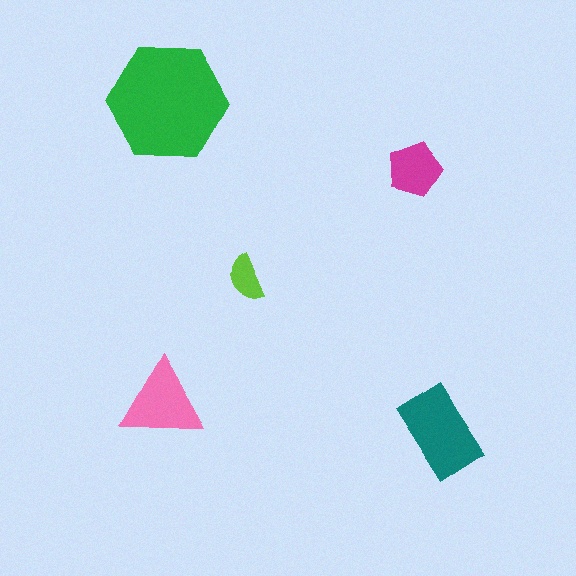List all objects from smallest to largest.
The lime semicircle, the magenta pentagon, the pink triangle, the teal rectangle, the green hexagon.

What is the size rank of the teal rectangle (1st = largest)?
2nd.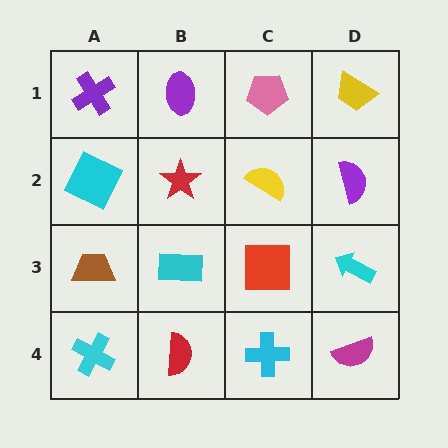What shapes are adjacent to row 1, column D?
A purple semicircle (row 2, column D), a pink pentagon (row 1, column C).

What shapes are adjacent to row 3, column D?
A purple semicircle (row 2, column D), a magenta semicircle (row 4, column D), a red square (row 3, column C).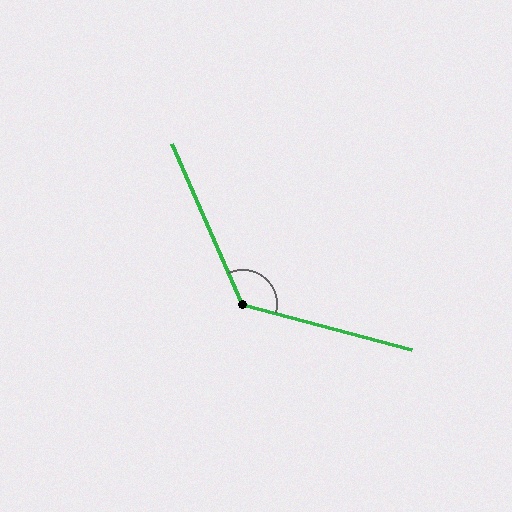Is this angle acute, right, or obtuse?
It is obtuse.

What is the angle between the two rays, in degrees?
Approximately 129 degrees.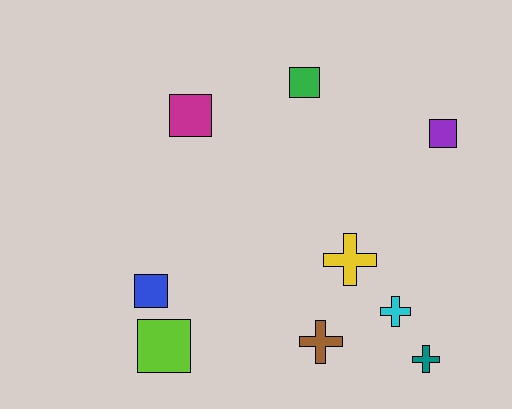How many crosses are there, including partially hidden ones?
There are 4 crosses.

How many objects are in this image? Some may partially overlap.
There are 9 objects.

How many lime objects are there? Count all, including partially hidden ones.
There is 1 lime object.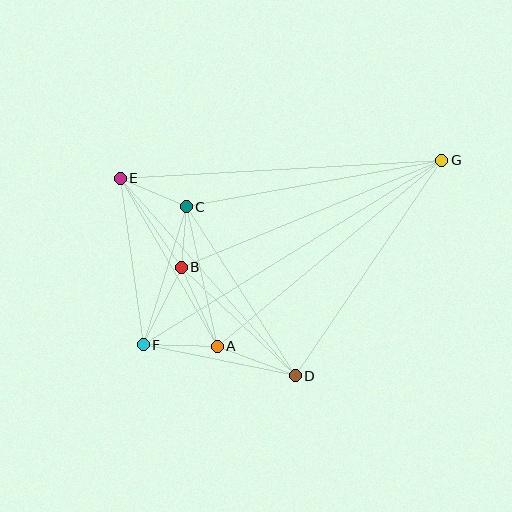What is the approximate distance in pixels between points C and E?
The distance between C and E is approximately 72 pixels.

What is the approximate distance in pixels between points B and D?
The distance between B and D is approximately 157 pixels.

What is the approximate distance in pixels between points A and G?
The distance between A and G is approximately 292 pixels.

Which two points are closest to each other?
Points B and C are closest to each other.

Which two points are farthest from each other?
Points F and G are farthest from each other.